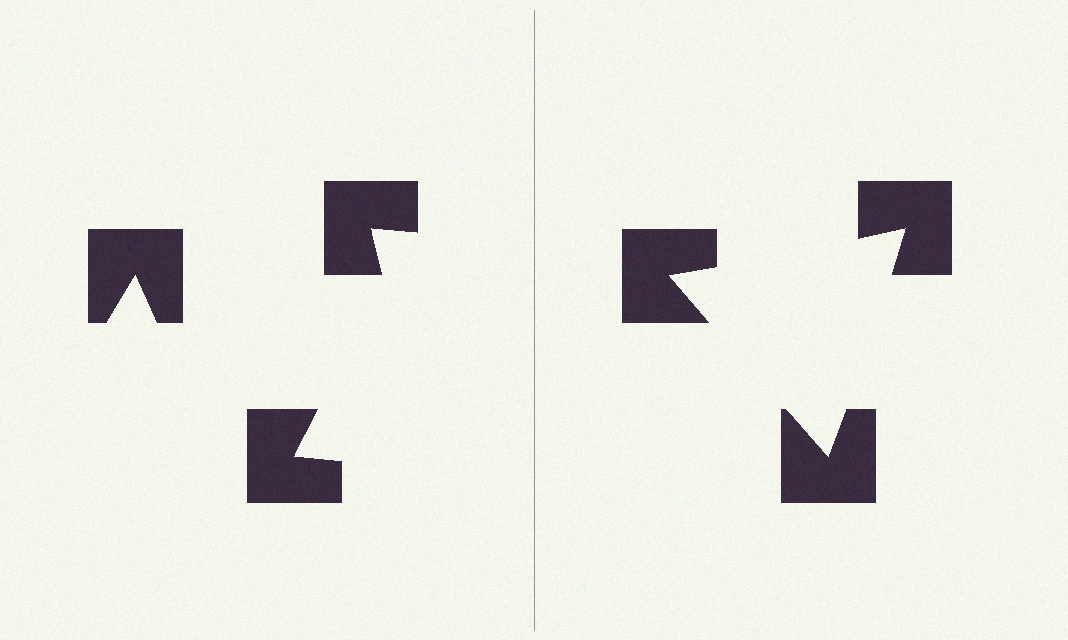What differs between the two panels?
The notched squares are positioned identically on both sides; only the wedge orientations differ. On the right they align to a triangle; on the left they are misaligned.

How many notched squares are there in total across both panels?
6 — 3 on each side.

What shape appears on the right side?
An illusory triangle.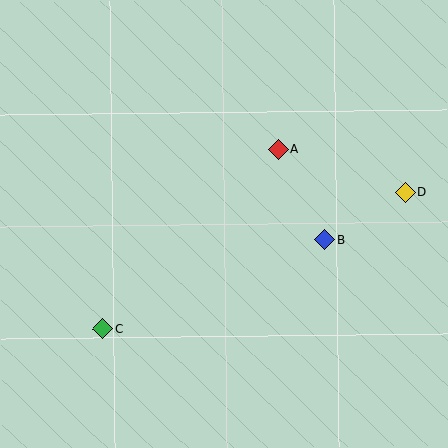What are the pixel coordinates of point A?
Point A is at (278, 150).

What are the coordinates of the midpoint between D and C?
The midpoint between D and C is at (254, 260).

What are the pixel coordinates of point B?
Point B is at (325, 240).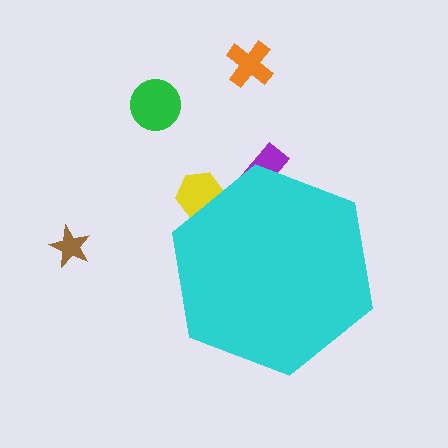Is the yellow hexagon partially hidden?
Yes, the yellow hexagon is partially hidden behind the cyan hexagon.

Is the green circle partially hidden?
No, the green circle is fully visible.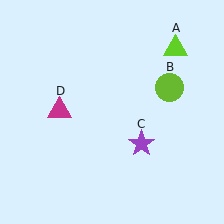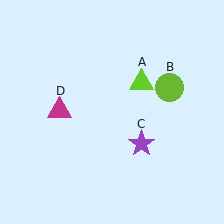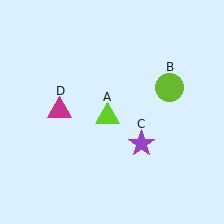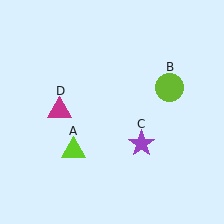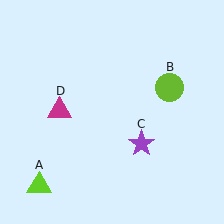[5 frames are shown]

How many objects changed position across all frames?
1 object changed position: lime triangle (object A).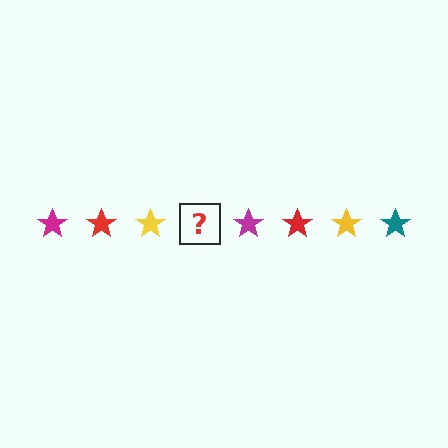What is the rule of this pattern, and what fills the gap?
The rule is that the pattern cycles through magenta, red, yellow, teal stars. The gap should be filled with a teal star.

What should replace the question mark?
The question mark should be replaced with a teal star.